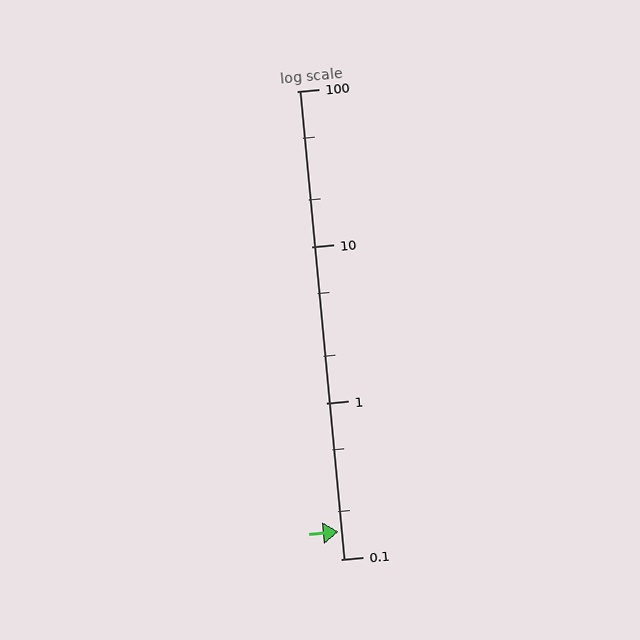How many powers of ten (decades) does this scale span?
The scale spans 3 decades, from 0.1 to 100.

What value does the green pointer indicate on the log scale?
The pointer indicates approximately 0.15.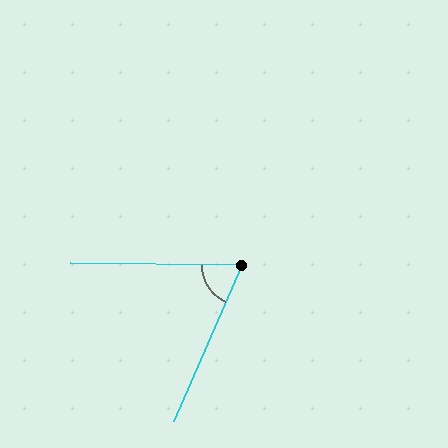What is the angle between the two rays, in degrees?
Approximately 67 degrees.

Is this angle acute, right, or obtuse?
It is acute.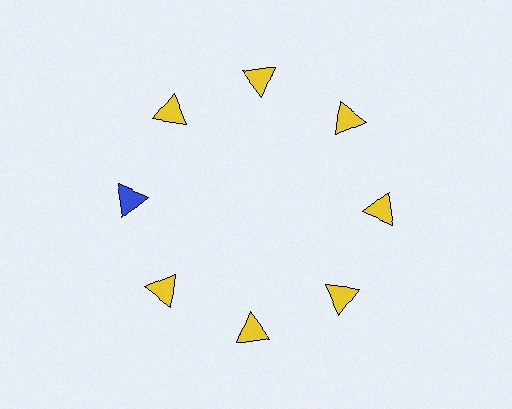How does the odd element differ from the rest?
It has a different color: blue instead of yellow.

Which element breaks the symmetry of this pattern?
The blue triangle at roughly the 9 o'clock position breaks the symmetry. All other shapes are yellow triangles.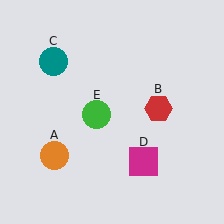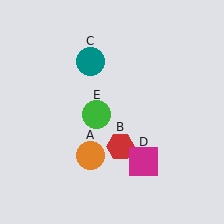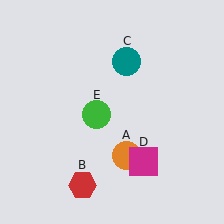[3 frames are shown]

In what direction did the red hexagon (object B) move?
The red hexagon (object B) moved down and to the left.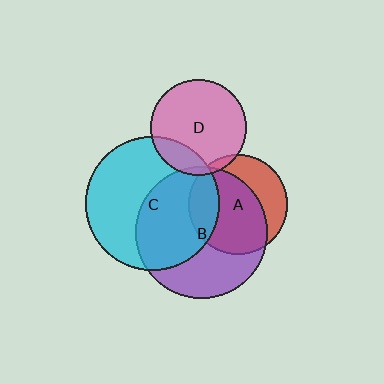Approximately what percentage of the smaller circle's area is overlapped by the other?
Approximately 20%.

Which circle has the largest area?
Circle C (cyan).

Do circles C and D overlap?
Yes.